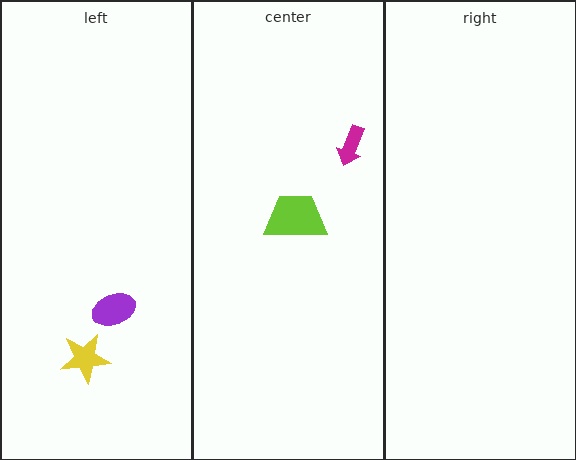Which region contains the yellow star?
The left region.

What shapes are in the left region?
The purple ellipse, the yellow star.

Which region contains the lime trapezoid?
The center region.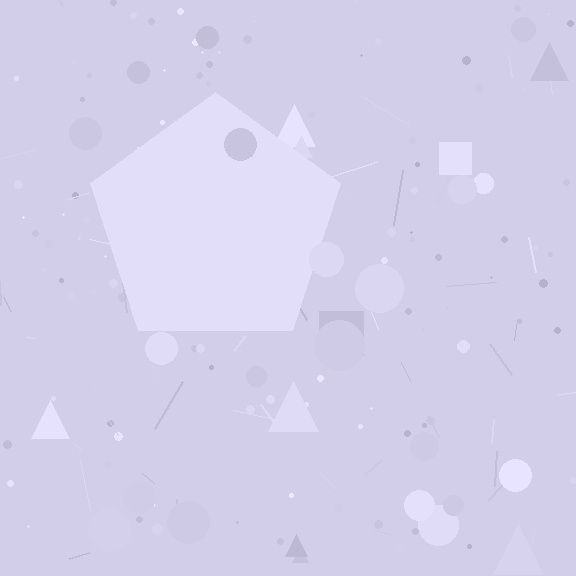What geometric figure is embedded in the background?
A pentagon is embedded in the background.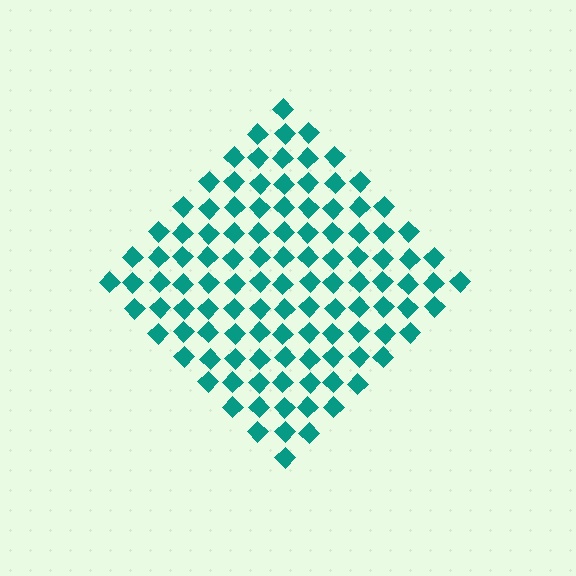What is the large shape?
The large shape is a diamond.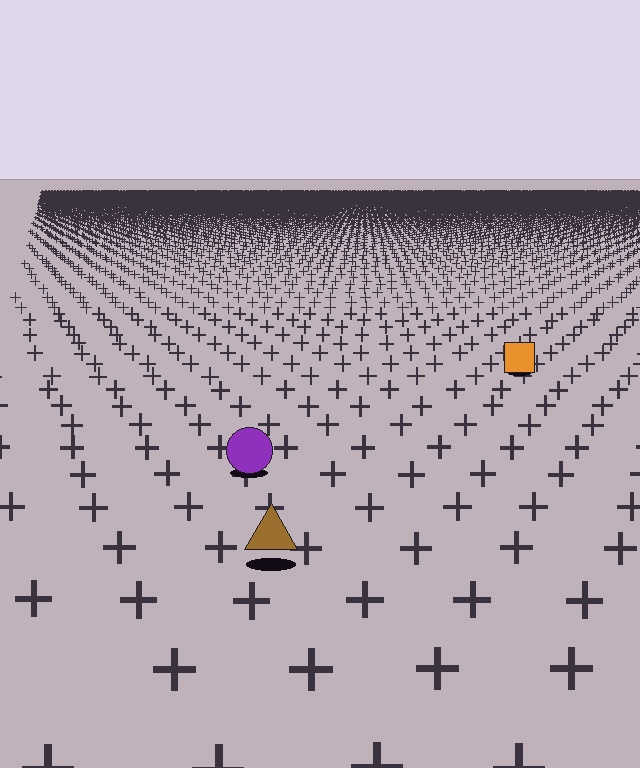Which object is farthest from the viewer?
The orange square is farthest from the viewer. It appears smaller and the ground texture around it is denser.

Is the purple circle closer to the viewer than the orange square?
Yes. The purple circle is closer — you can tell from the texture gradient: the ground texture is coarser near it.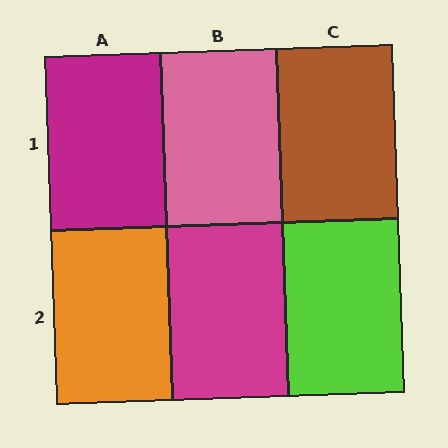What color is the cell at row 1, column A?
Magenta.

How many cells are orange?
1 cell is orange.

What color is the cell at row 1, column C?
Brown.